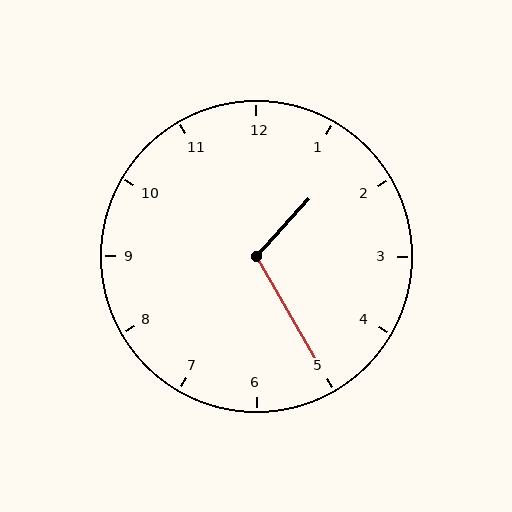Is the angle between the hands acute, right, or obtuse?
It is obtuse.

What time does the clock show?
1:25.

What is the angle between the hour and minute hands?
Approximately 108 degrees.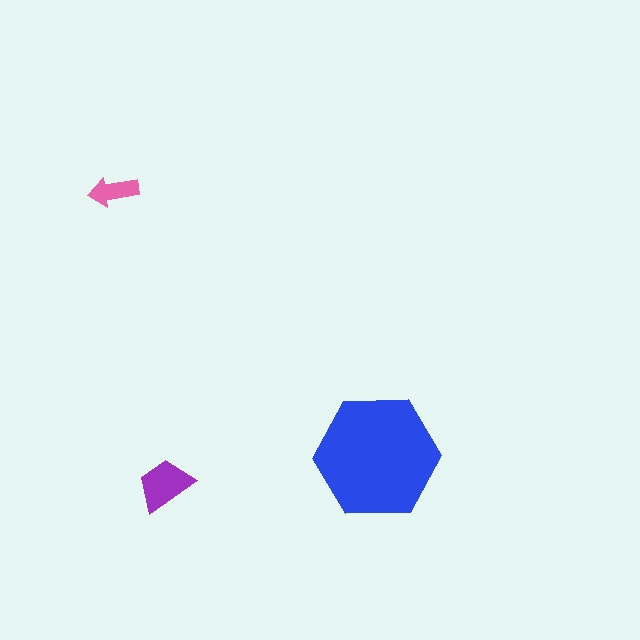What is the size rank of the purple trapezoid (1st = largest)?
2nd.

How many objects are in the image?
There are 3 objects in the image.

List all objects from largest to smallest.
The blue hexagon, the purple trapezoid, the pink arrow.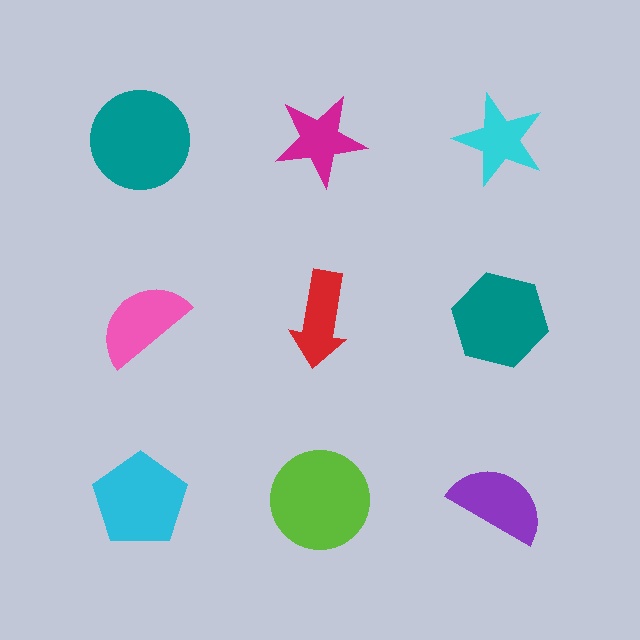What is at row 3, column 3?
A purple semicircle.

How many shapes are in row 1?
3 shapes.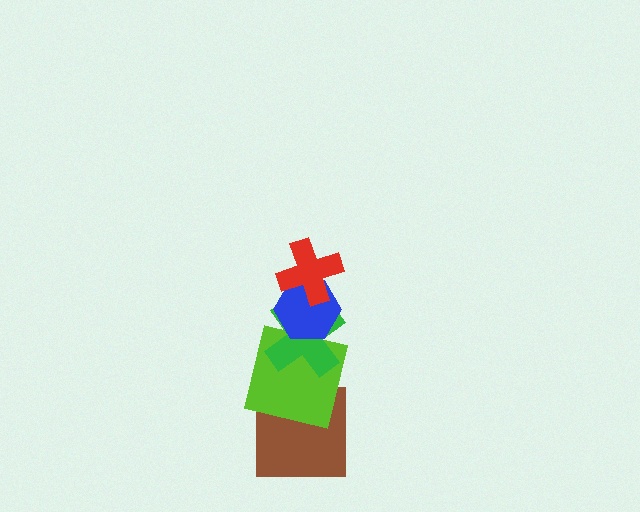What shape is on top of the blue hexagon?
The red cross is on top of the blue hexagon.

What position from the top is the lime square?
The lime square is 4th from the top.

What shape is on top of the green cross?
The blue hexagon is on top of the green cross.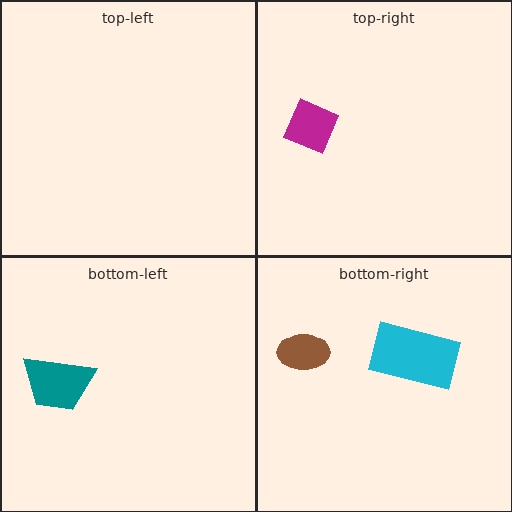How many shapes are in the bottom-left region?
1.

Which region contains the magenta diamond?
The top-right region.